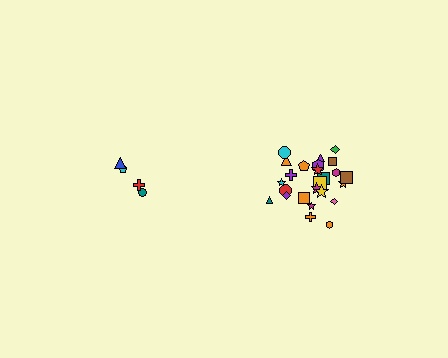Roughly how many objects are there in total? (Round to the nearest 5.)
Roughly 30 objects in total.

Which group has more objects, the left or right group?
The right group.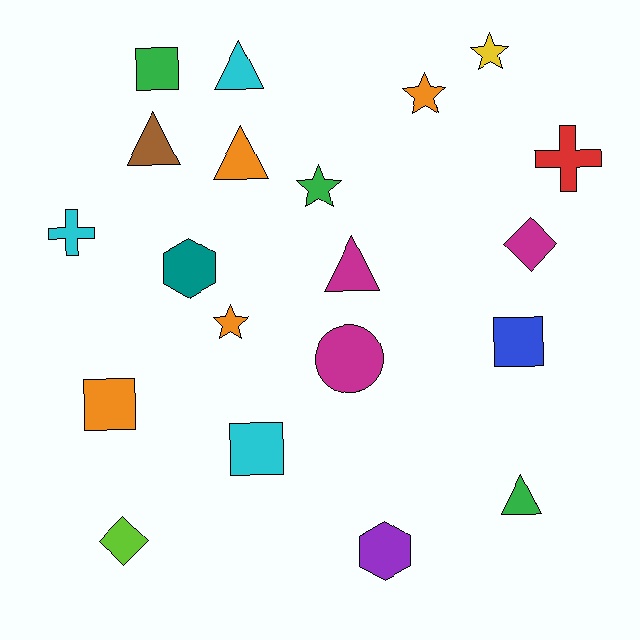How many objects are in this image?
There are 20 objects.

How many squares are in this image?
There are 4 squares.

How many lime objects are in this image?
There is 1 lime object.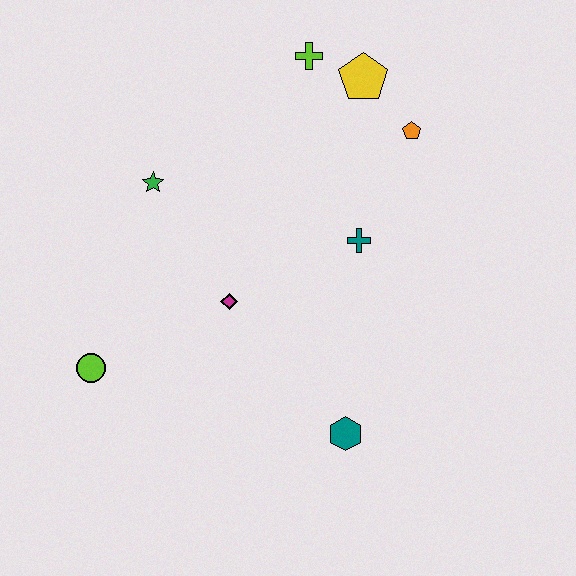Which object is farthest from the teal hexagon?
The lime cross is farthest from the teal hexagon.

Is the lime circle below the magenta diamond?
Yes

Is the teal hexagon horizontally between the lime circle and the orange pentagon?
Yes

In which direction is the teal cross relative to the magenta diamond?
The teal cross is to the right of the magenta diamond.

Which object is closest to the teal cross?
The orange pentagon is closest to the teal cross.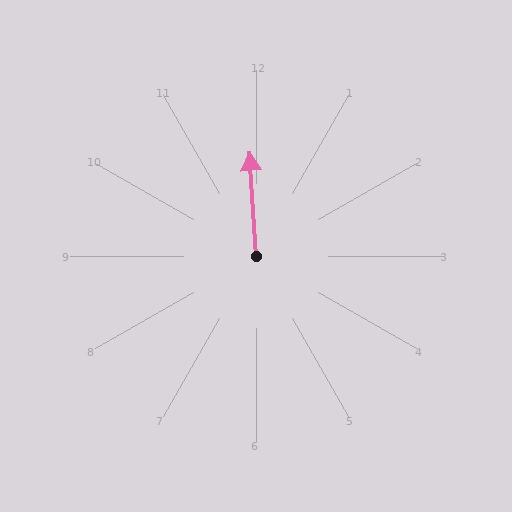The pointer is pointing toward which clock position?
Roughly 12 o'clock.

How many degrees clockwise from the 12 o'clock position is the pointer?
Approximately 356 degrees.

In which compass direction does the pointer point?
North.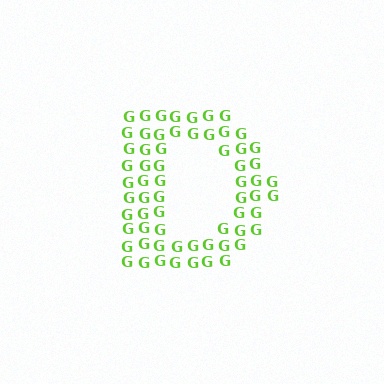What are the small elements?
The small elements are letter G's.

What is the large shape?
The large shape is the letter D.